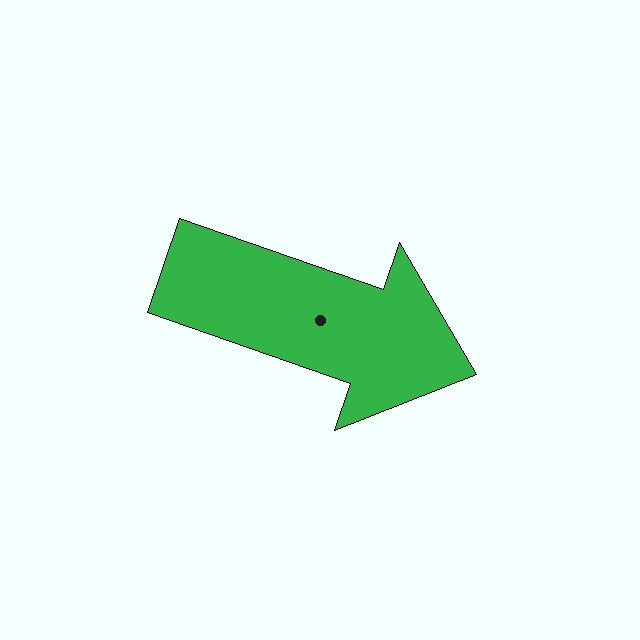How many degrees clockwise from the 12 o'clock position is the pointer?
Approximately 109 degrees.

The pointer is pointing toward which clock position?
Roughly 4 o'clock.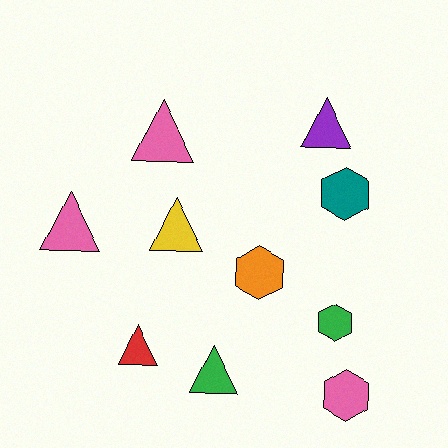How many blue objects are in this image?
There are no blue objects.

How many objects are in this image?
There are 10 objects.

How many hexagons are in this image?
There are 4 hexagons.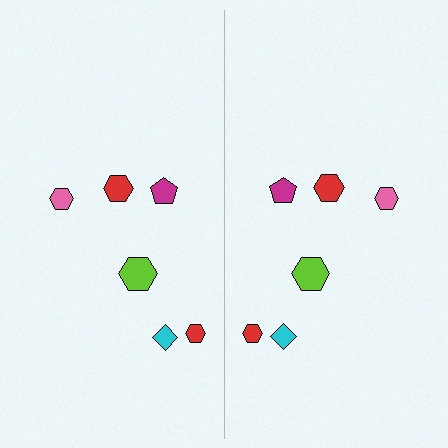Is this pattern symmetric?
Yes, this pattern has bilateral (reflection) symmetry.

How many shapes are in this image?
There are 12 shapes in this image.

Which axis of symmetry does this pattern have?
The pattern has a vertical axis of symmetry running through the center of the image.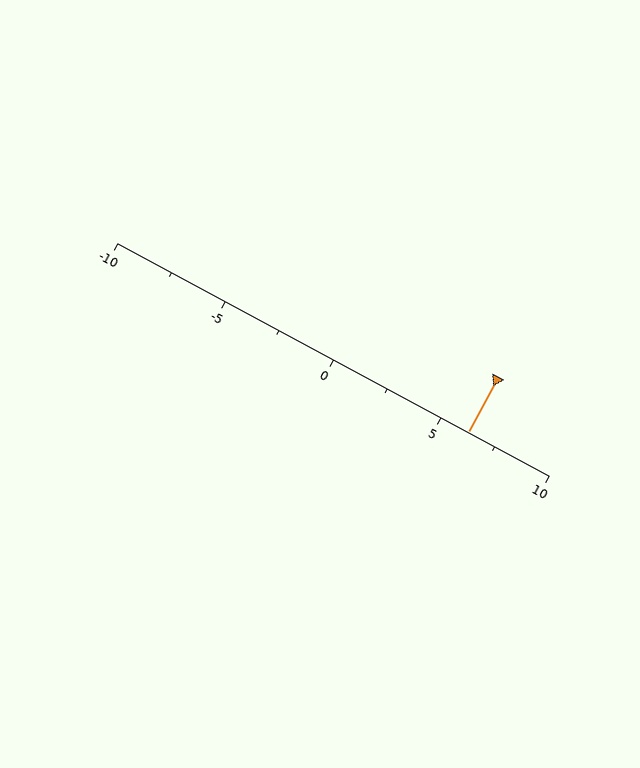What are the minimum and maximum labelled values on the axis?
The axis runs from -10 to 10.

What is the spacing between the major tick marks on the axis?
The major ticks are spaced 5 apart.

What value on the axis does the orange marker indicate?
The marker indicates approximately 6.2.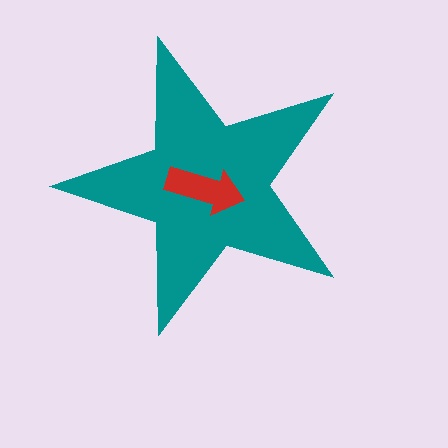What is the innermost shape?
The red arrow.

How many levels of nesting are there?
2.